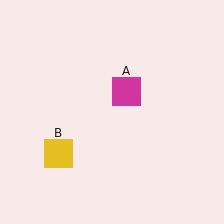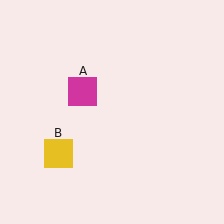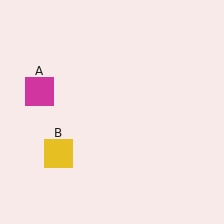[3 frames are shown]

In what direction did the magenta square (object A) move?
The magenta square (object A) moved left.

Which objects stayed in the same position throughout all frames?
Yellow square (object B) remained stationary.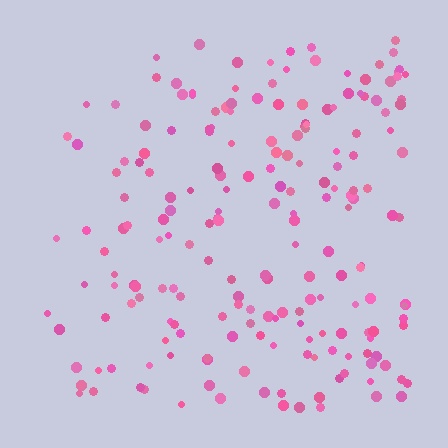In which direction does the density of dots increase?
From left to right, with the right side densest.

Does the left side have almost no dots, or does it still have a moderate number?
Still a moderate number, just noticeably fewer than the right.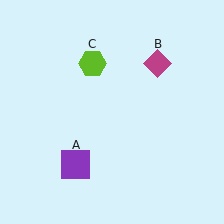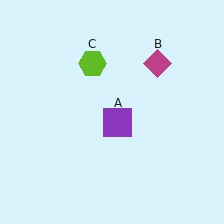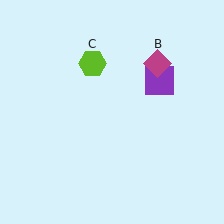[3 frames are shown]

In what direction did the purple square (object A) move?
The purple square (object A) moved up and to the right.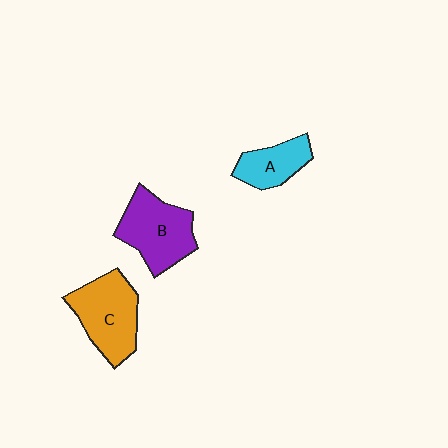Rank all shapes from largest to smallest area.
From largest to smallest: C (orange), B (purple), A (cyan).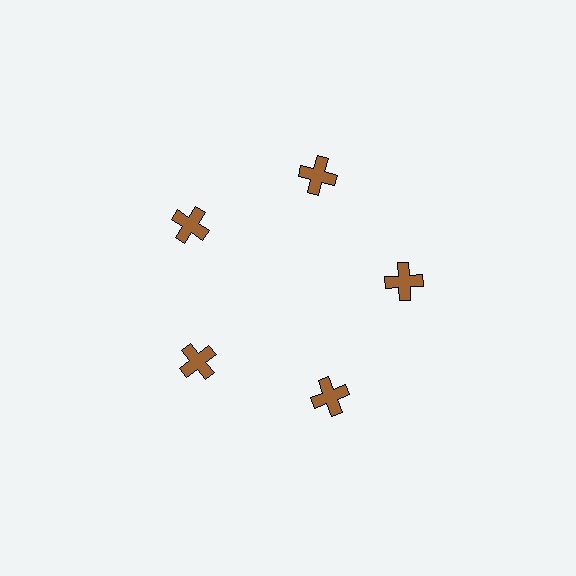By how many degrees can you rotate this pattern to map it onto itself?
The pattern maps onto itself every 72 degrees of rotation.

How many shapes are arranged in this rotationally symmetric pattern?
There are 5 shapes, arranged in 5 groups of 1.